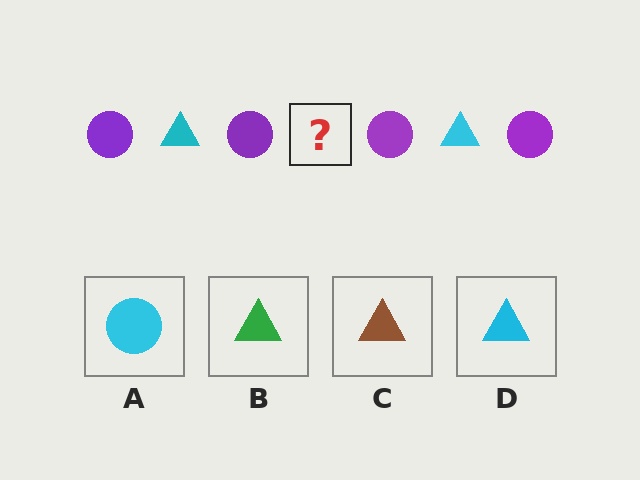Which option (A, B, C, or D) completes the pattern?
D.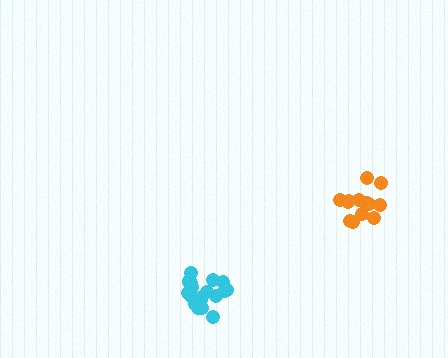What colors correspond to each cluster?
The clusters are colored: cyan, orange.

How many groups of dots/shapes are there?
There are 2 groups.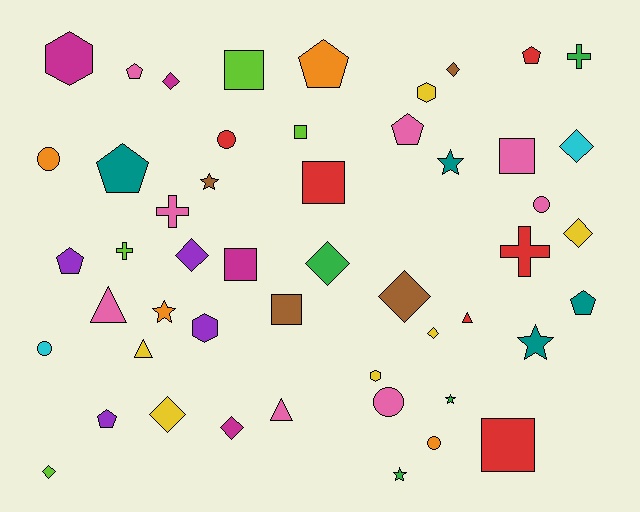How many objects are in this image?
There are 50 objects.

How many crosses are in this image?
There are 4 crosses.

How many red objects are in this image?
There are 6 red objects.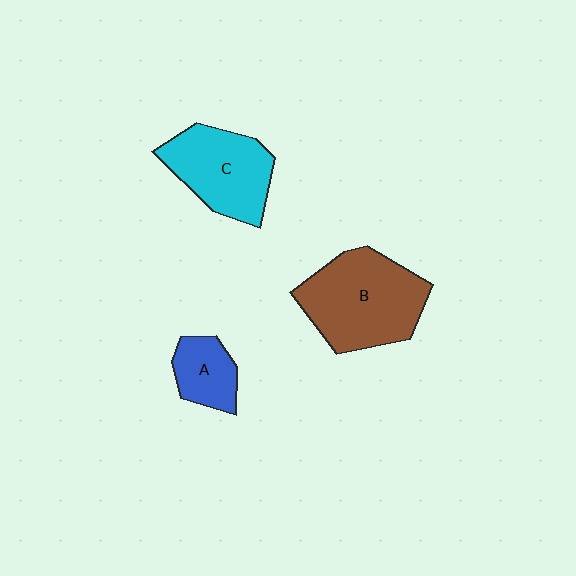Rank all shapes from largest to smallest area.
From largest to smallest: B (brown), C (cyan), A (blue).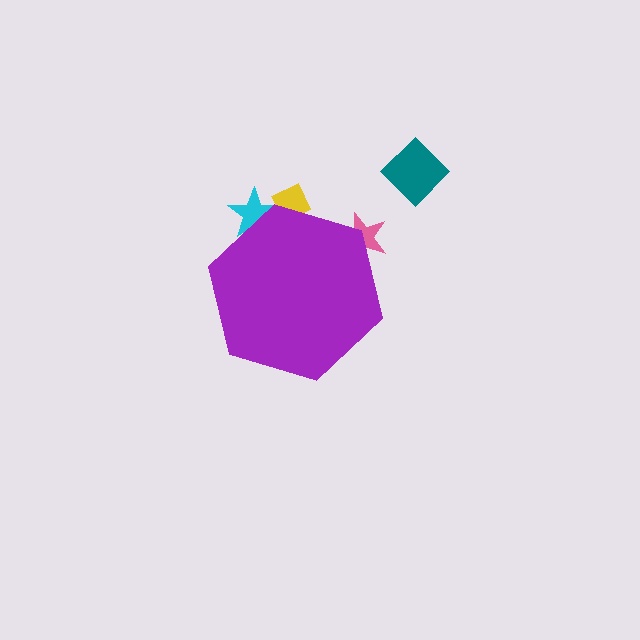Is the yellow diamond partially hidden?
Yes, the yellow diamond is partially hidden behind the purple hexagon.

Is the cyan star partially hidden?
Yes, the cyan star is partially hidden behind the purple hexagon.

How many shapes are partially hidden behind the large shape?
3 shapes are partially hidden.